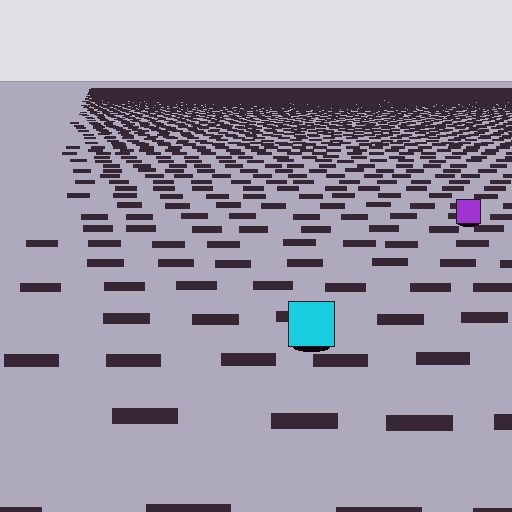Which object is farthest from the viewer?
The purple square is farthest from the viewer. It appears smaller and the ground texture around it is denser.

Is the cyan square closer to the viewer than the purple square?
Yes. The cyan square is closer — you can tell from the texture gradient: the ground texture is coarser near it.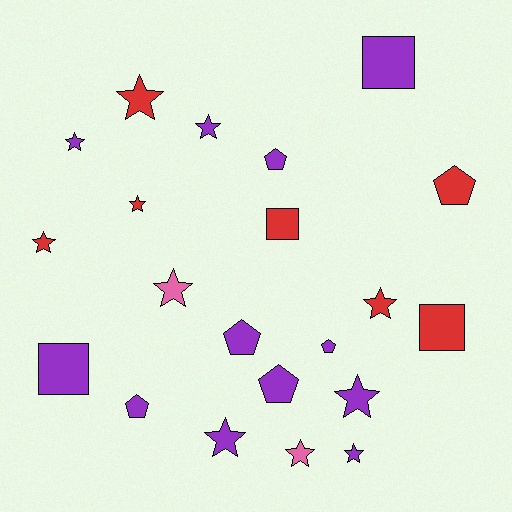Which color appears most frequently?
Purple, with 12 objects.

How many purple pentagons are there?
There are 5 purple pentagons.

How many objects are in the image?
There are 21 objects.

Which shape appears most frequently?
Star, with 11 objects.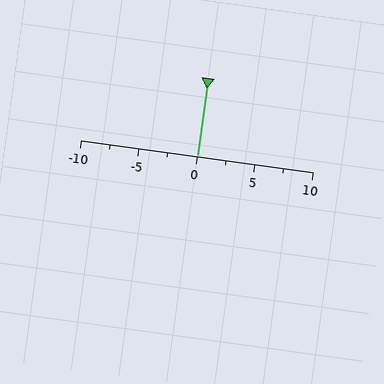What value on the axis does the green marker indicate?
The marker indicates approximately 0.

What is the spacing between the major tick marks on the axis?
The major ticks are spaced 5 apart.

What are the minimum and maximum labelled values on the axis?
The axis runs from -10 to 10.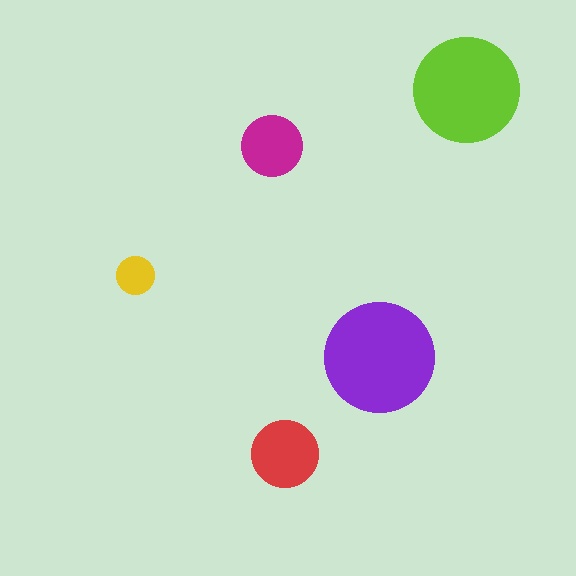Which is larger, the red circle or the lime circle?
The lime one.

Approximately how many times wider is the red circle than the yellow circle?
About 2 times wider.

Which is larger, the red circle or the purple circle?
The purple one.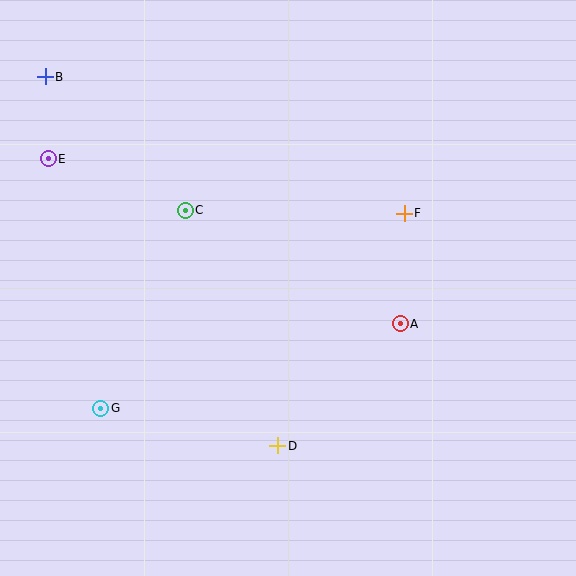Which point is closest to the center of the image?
Point A at (400, 324) is closest to the center.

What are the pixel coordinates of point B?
Point B is at (45, 77).